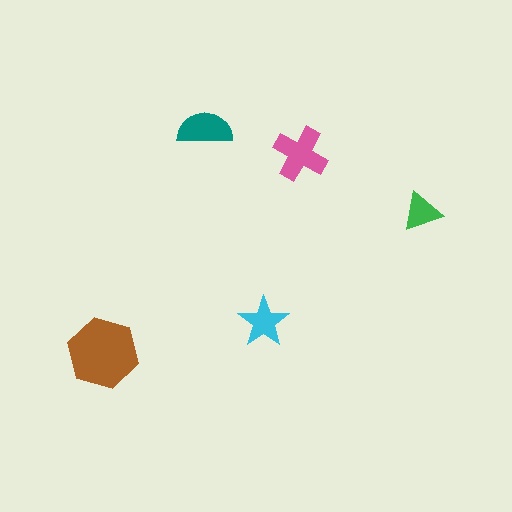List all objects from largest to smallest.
The brown hexagon, the pink cross, the teal semicircle, the cyan star, the green triangle.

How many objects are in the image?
There are 5 objects in the image.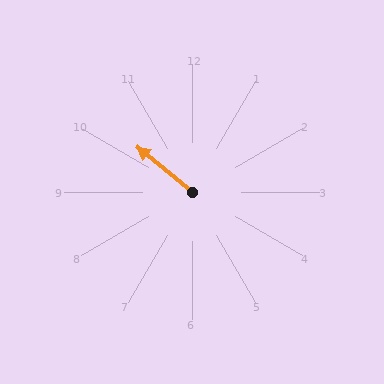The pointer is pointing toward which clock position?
Roughly 10 o'clock.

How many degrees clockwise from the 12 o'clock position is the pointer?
Approximately 309 degrees.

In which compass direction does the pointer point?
Northwest.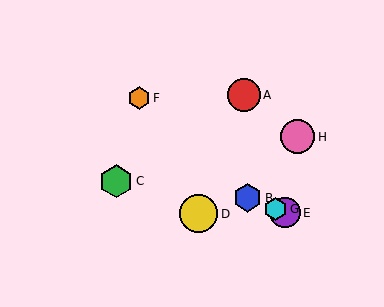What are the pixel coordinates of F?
Object F is at (139, 98).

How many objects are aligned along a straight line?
3 objects (B, E, G) are aligned along a straight line.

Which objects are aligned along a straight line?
Objects B, E, G are aligned along a straight line.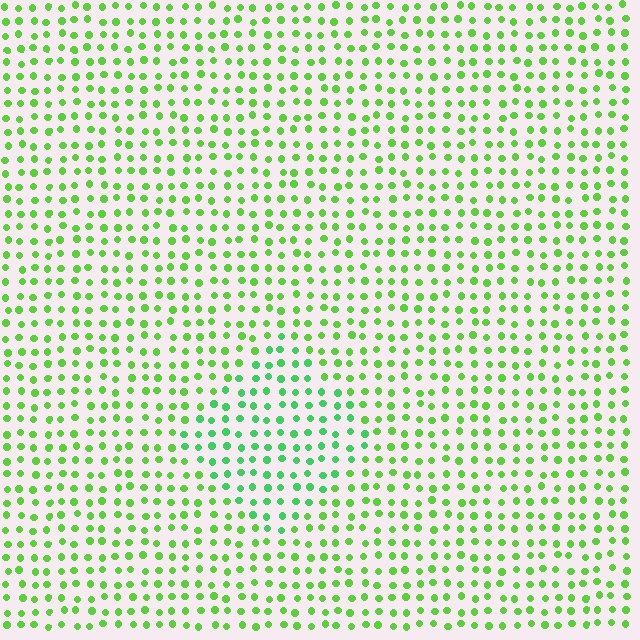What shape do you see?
I see a diamond.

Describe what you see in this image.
The image is filled with small lime elements in a uniform arrangement. A diamond-shaped region is visible where the elements are tinted to a slightly different hue, forming a subtle color boundary.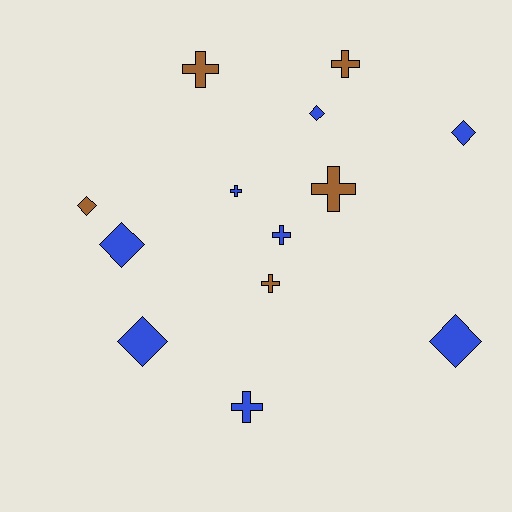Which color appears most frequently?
Blue, with 8 objects.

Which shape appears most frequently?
Cross, with 7 objects.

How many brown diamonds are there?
There is 1 brown diamond.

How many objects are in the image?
There are 13 objects.